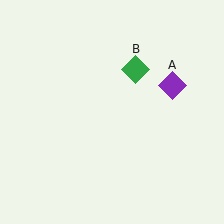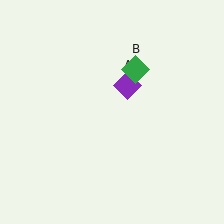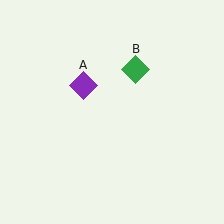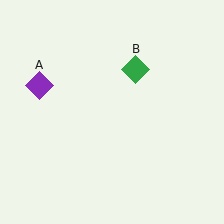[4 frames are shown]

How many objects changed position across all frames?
1 object changed position: purple diamond (object A).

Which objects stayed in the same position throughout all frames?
Green diamond (object B) remained stationary.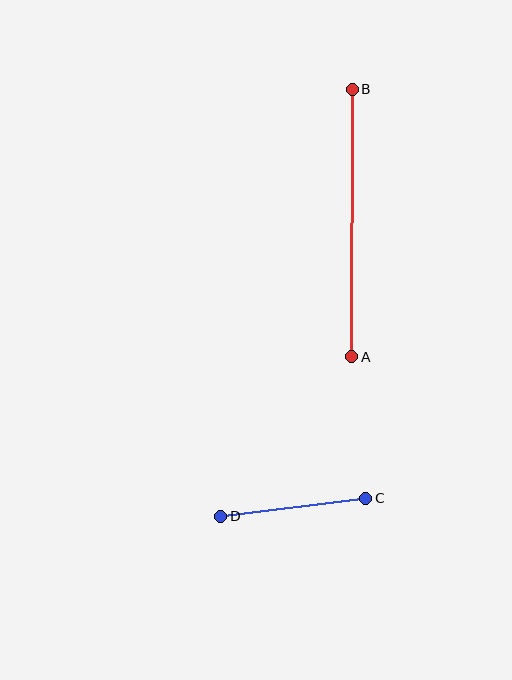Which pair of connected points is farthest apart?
Points A and B are farthest apart.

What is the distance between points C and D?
The distance is approximately 147 pixels.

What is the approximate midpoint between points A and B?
The midpoint is at approximately (352, 223) pixels.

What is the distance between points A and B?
The distance is approximately 268 pixels.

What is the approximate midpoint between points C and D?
The midpoint is at approximately (293, 507) pixels.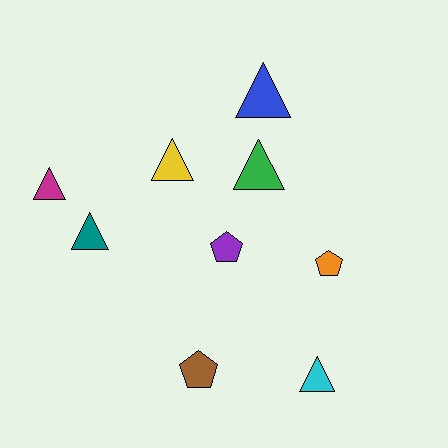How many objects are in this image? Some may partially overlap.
There are 9 objects.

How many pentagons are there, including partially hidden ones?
There are 3 pentagons.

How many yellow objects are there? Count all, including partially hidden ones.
There is 1 yellow object.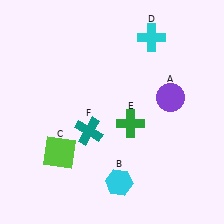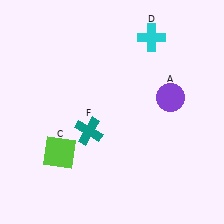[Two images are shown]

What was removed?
The cyan hexagon (B), the green cross (E) were removed in Image 2.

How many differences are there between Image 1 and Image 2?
There are 2 differences between the two images.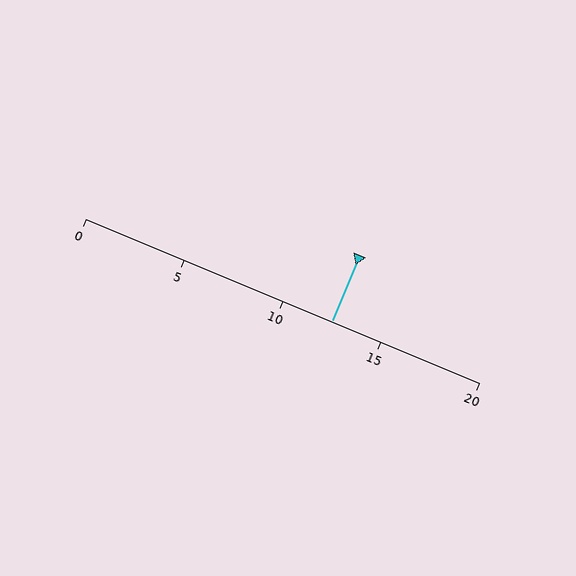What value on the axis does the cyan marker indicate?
The marker indicates approximately 12.5.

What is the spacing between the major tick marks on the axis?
The major ticks are spaced 5 apart.